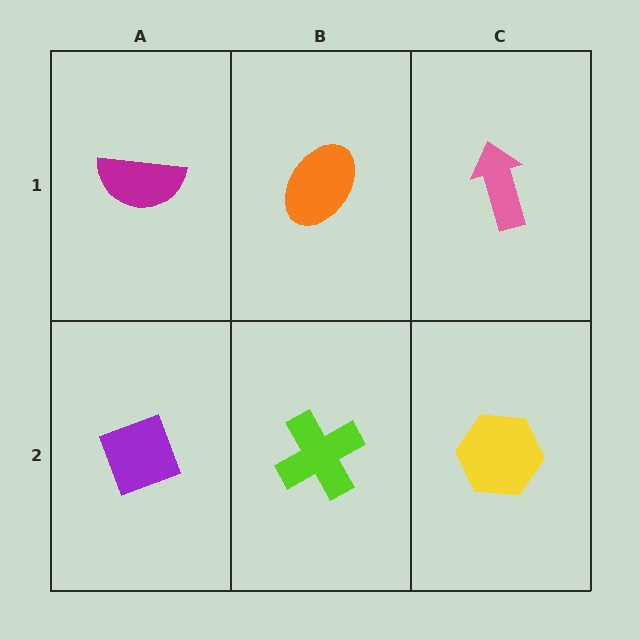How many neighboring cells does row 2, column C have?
2.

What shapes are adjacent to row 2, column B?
An orange ellipse (row 1, column B), a purple diamond (row 2, column A), a yellow hexagon (row 2, column C).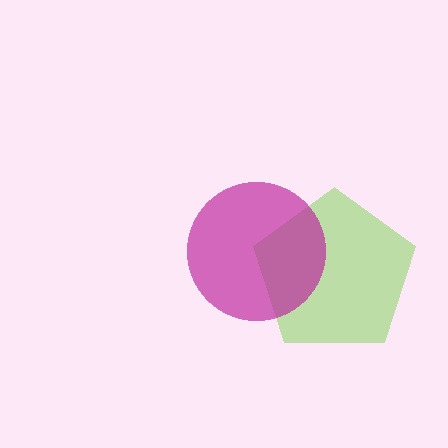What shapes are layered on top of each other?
The layered shapes are: a lime pentagon, a magenta circle.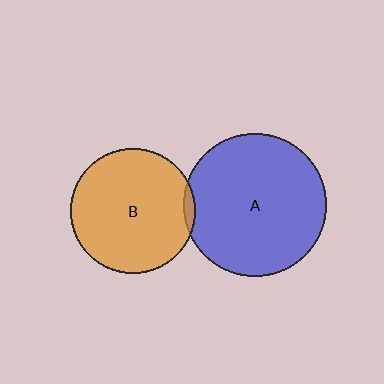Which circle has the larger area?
Circle A (blue).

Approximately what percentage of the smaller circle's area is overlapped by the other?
Approximately 5%.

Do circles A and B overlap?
Yes.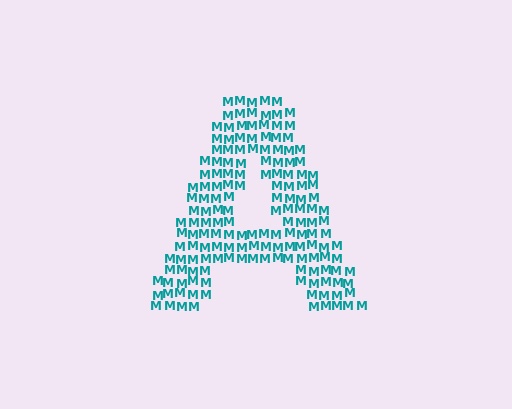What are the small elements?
The small elements are letter M's.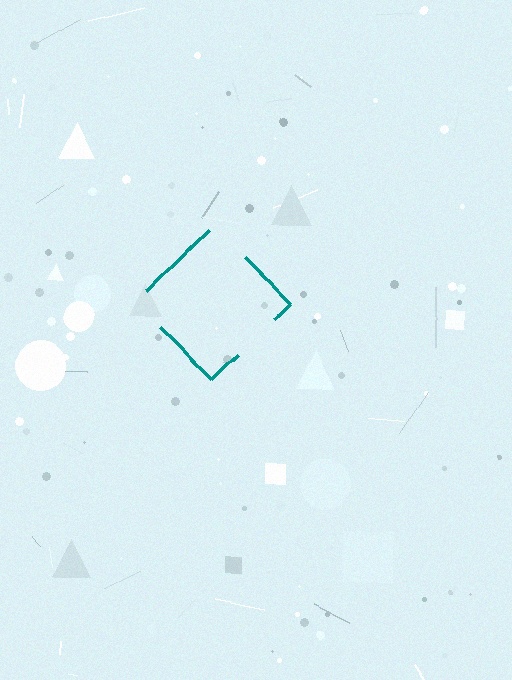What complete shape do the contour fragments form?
The contour fragments form a diamond.